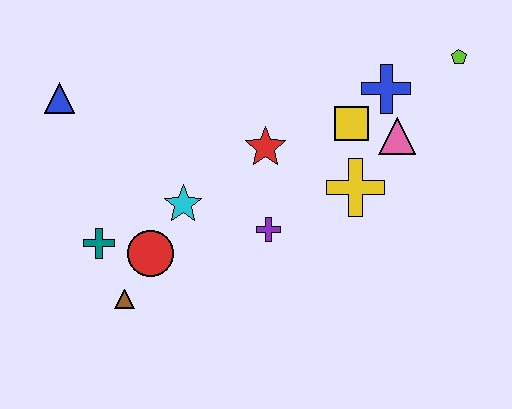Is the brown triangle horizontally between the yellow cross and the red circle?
No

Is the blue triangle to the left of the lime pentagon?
Yes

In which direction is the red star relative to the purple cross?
The red star is above the purple cross.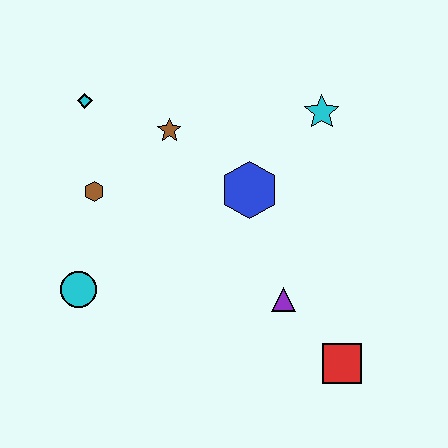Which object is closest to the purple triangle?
The red square is closest to the purple triangle.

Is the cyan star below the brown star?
No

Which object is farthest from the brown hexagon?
The red square is farthest from the brown hexagon.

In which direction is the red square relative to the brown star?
The red square is below the brown star.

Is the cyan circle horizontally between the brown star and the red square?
No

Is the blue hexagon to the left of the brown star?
No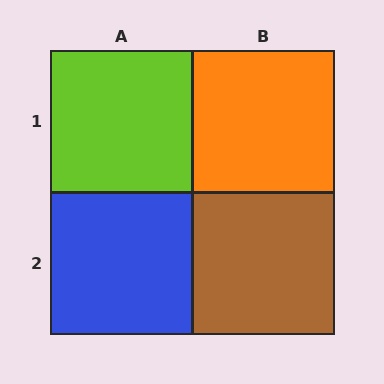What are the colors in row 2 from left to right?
Blue, brown.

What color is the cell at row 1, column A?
Lime.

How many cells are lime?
1 cell is lime.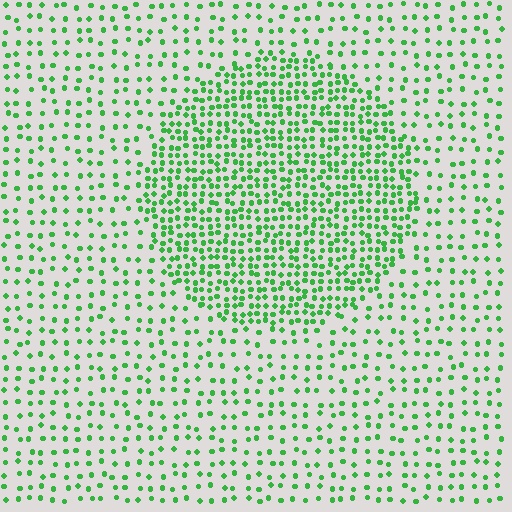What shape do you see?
I see a circle.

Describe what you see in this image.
The image contains small green elements arranged at two different densities. A circle-shaped region is visible where the elements are more densely packed than the surrounding area.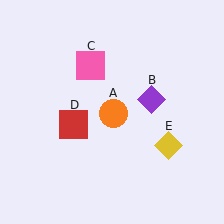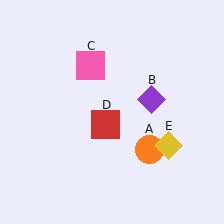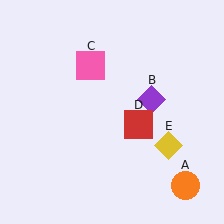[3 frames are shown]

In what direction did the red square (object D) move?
The red square (object D) moved right.